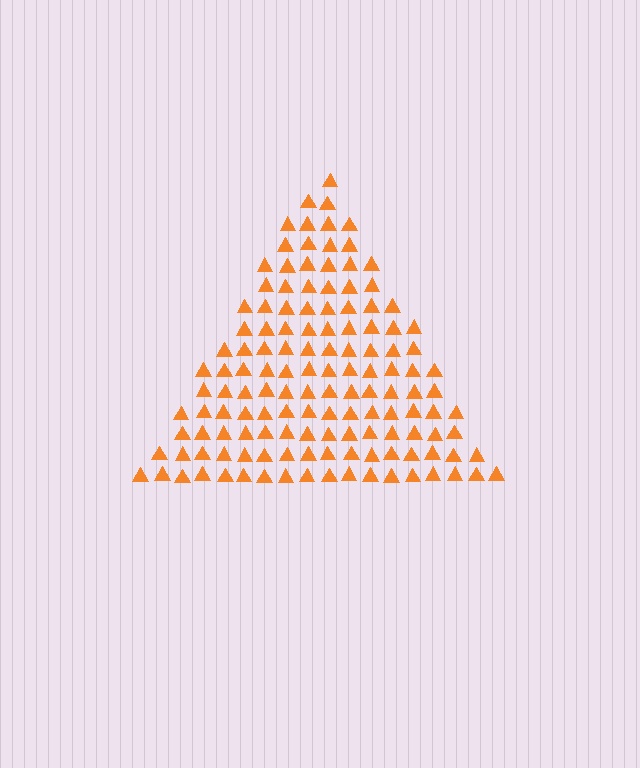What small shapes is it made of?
It is made of small triangles.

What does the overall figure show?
The overall figure shows a triangle.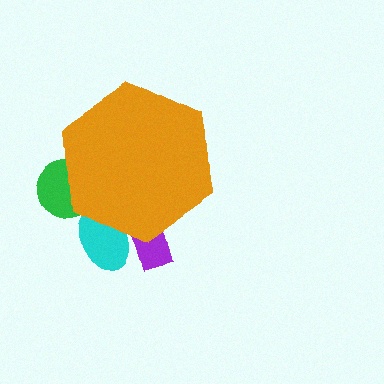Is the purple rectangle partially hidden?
Yes, the purple rectangle is partially hidden behind the orange hexagon.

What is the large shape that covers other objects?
An orange hexagon.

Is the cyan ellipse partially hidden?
Yes, the cyan ellipse is partially hidden behind the orange hexagon.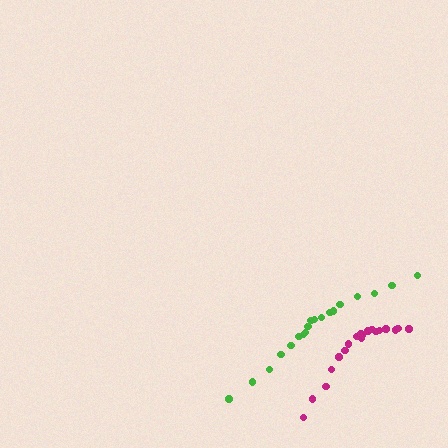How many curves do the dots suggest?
There are 2 distinct paths.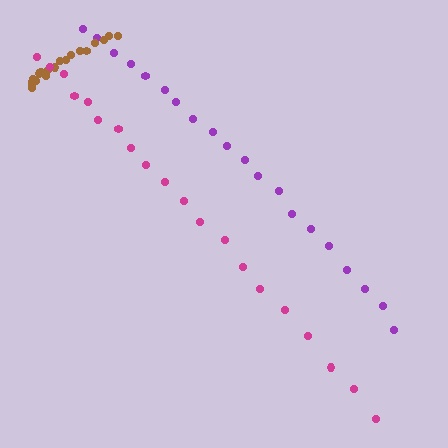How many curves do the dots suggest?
There are 3 distinct paths.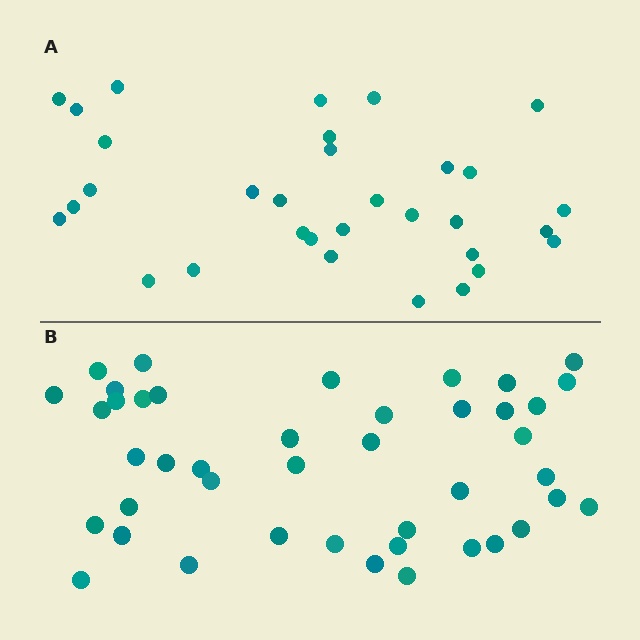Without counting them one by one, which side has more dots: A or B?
Region B (the bottom region) has more dots.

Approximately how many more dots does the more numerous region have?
Region B has roughly 12 or so more dots than region A.